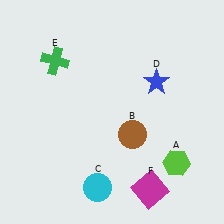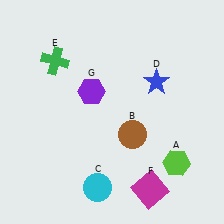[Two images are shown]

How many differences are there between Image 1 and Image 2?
There is 1 difference between the two images.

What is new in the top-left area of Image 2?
A purple hexagon (G) was added in the top-left area of Image 2.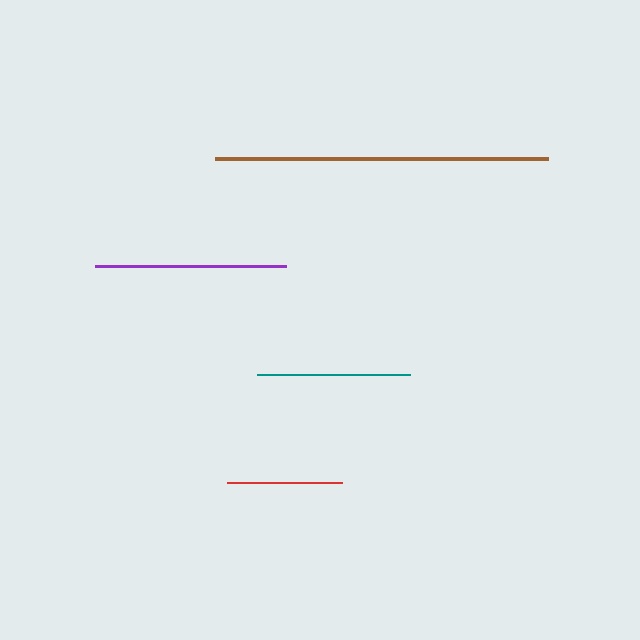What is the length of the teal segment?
The teal segment is approximately 153 pixels long.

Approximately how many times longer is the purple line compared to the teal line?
The purple line is approximately 1.2 times the length of the teal line.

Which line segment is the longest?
The brown line is the longest at approximately 334 pixels.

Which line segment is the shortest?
The red line is the shortest at approximately 115 pixels.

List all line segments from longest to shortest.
From longest to shortest: brown, purple, teal, red.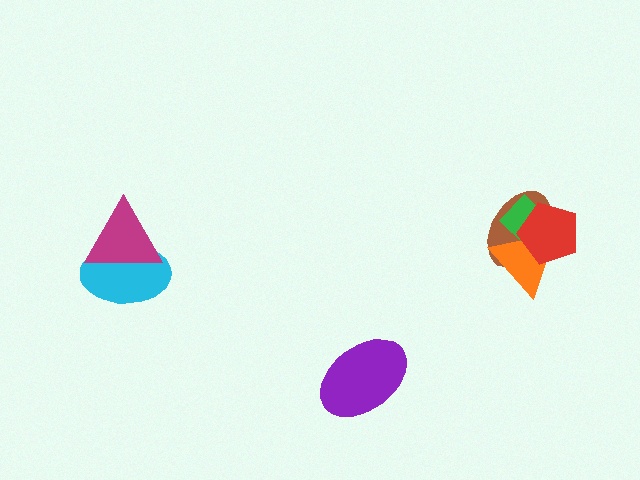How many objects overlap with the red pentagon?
3 objects overlap with the red pentagon.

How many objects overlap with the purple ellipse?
0 objects overlap with the purple ellipse.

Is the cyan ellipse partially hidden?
Yes, it is partially covered by another shape.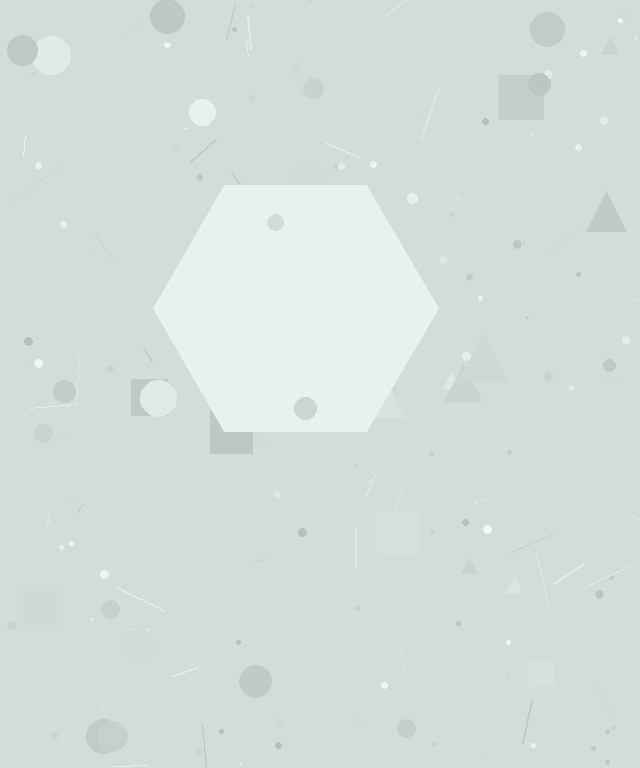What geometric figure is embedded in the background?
A hexagon is embedded in the background.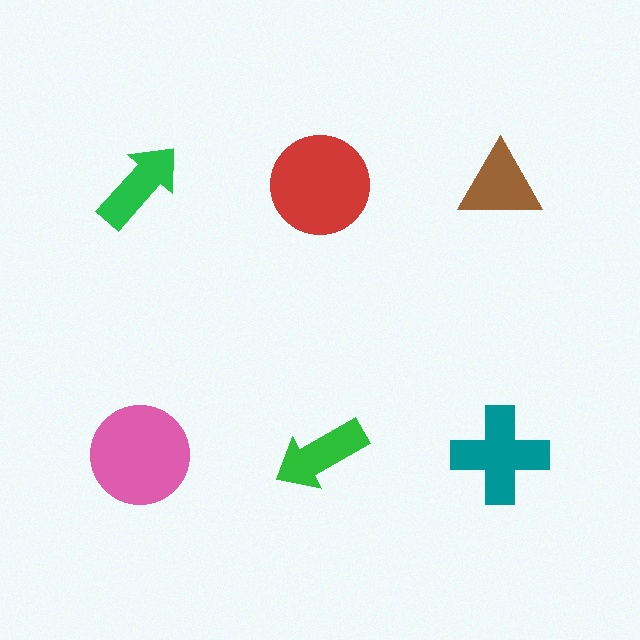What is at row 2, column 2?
A green arrow.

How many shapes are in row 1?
3 shapes.